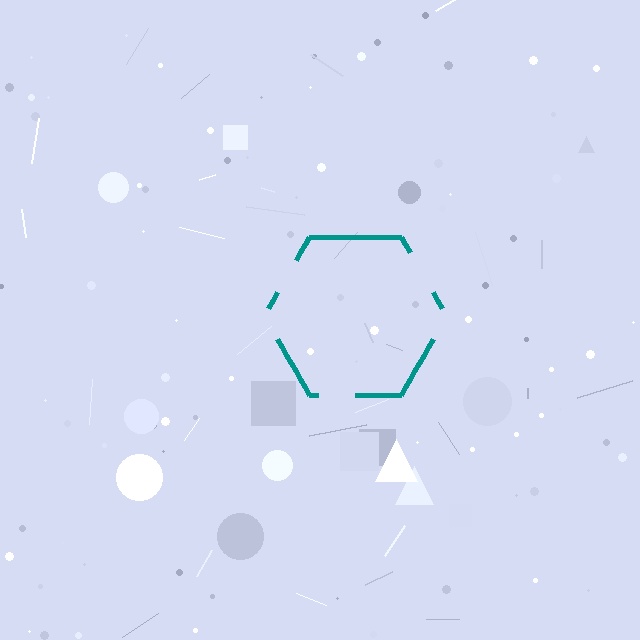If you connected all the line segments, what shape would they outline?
They would outline a hexagon.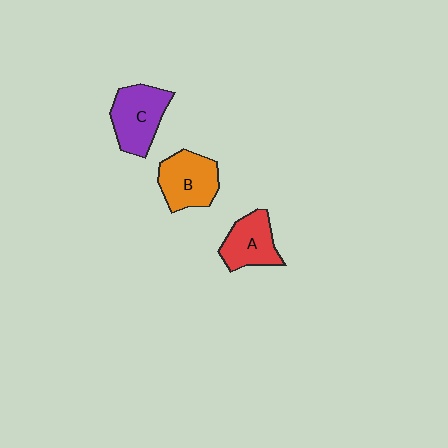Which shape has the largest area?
Shape C (purple).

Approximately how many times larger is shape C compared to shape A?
Approximately 1.2 times.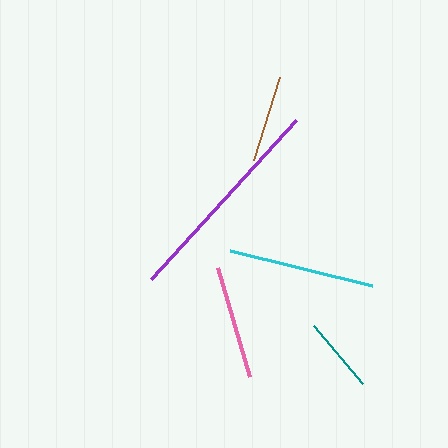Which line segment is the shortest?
The teal line is the shortest at approximately 76 pixels.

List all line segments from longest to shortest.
From longest to shortest: purple, cyan, pink, brown, teal.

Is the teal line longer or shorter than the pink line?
The pink line is longer than the teal line.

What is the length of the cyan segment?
The cyan segment is approximately 146 pixels long.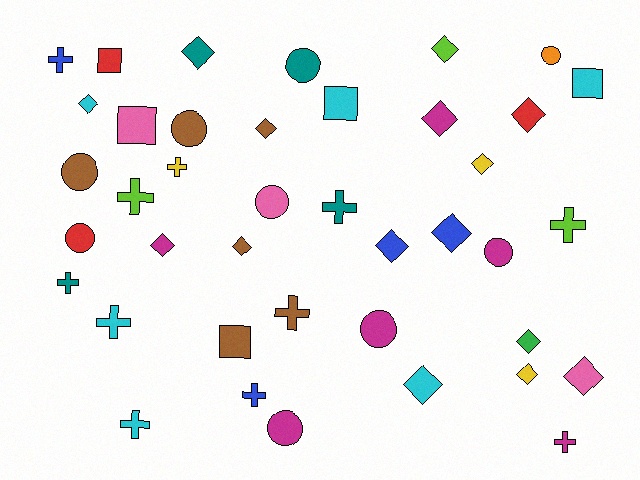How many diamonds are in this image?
There are 15 diamonds.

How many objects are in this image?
There are 40 objects.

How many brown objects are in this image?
There are 6 brown objects.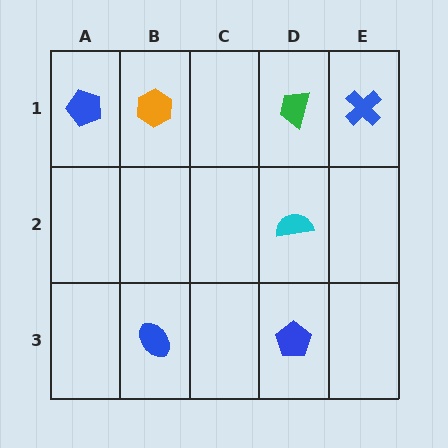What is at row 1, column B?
An orange hexagon.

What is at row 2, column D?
A cyan semicircle.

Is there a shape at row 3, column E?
No, that cell is empty.